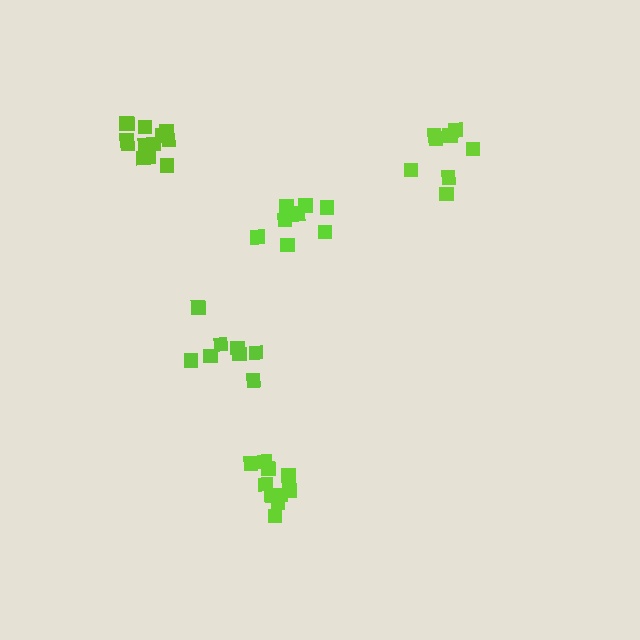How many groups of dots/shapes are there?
There are 5 groups.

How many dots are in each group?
Group 1: 9 dots, Group 2: 10 dots, Group 3: 8 dots, Group 4: 8 dots, Group 5: 13 dots (48 total).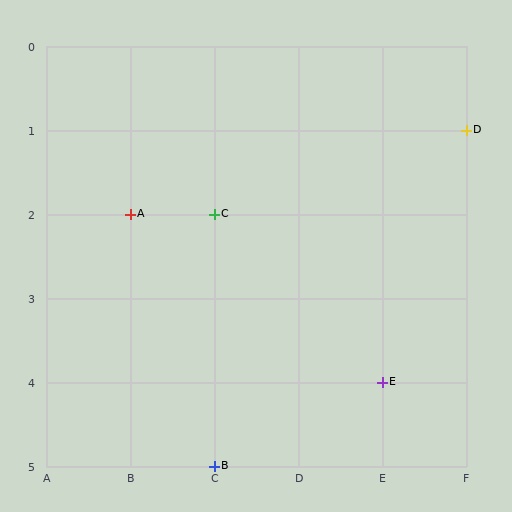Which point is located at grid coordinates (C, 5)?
Point B is at (C, 5).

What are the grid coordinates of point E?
Point E is at grid coordinates (E, 4).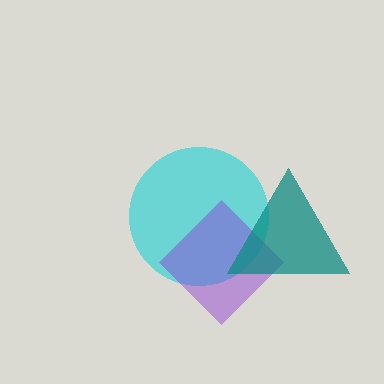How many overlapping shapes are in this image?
There are 3 overlapping shapes in the image.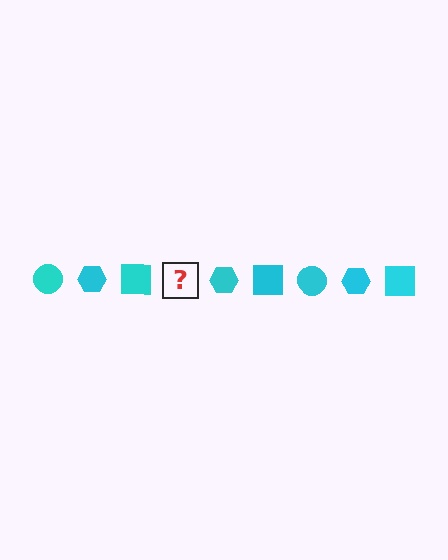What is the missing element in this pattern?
The missing element is a cyan circle.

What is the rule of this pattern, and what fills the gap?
The rule is that the pattern cycles through circle, hexagon, square shapes in cyan. The gap should be filled with a cyan circle.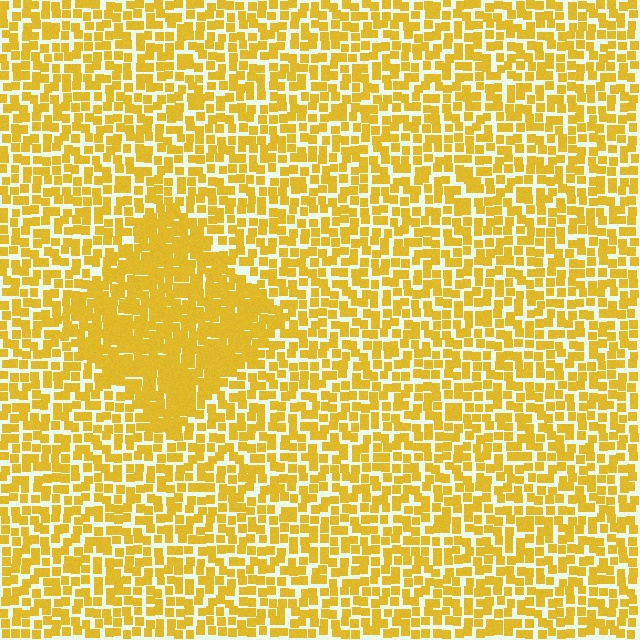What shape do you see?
I see a diamond.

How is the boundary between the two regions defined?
The boundary is defined by a change in element density (approximately 1.7x ratio). All elements are the same color, size, and shape.